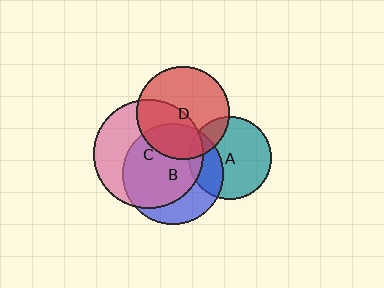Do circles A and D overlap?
Yes.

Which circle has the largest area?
Circle C (pink).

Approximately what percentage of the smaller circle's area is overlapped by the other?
Approximately 15%.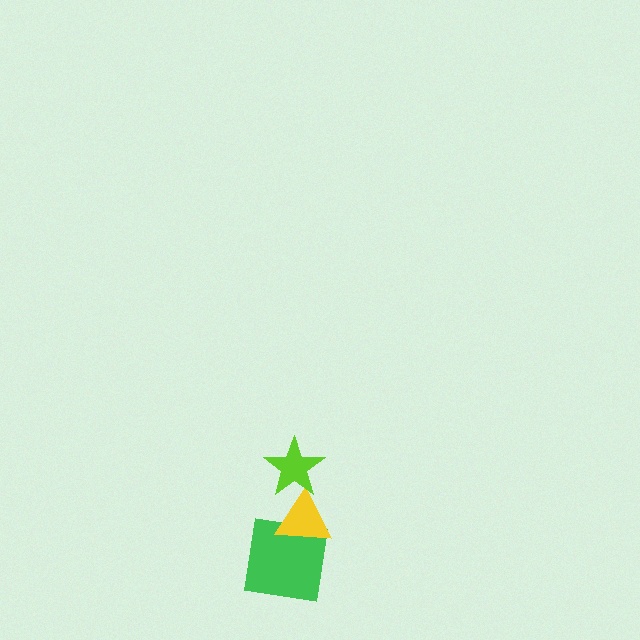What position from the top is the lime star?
The lime star is 1st from the top.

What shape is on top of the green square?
The yellow triangle is on top of the green square.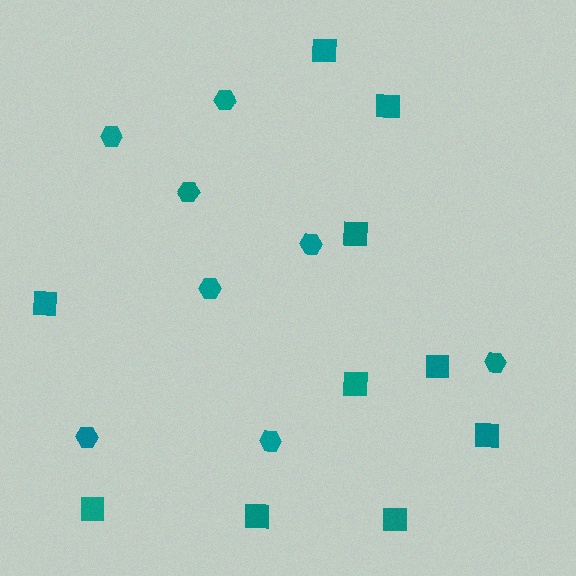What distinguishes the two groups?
There are 2 groups: one group of squares (10) and one group of hexagons (8).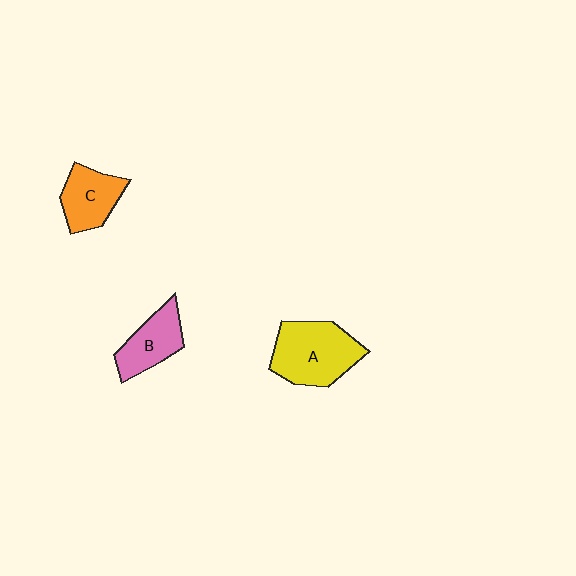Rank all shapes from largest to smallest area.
From largest to smallest: A (yellow), C (orange), B (pink).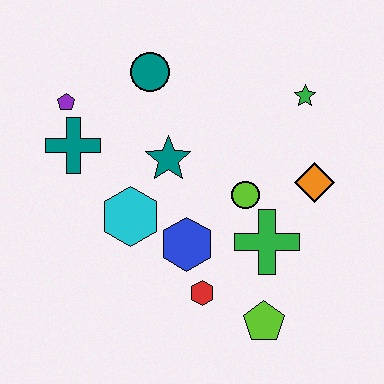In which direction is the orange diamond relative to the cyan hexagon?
The orange diamond is to the right of the cyan hexagon.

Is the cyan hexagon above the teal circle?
No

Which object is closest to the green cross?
The lime circle is closest to the green cross.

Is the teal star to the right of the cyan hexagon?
Yes